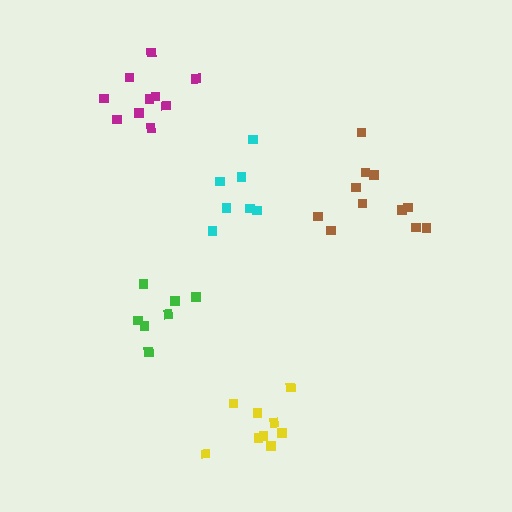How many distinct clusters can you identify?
There are 5 distinct clusters.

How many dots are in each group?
Group 1: 7 dots, Group 2: 11 dots, Group 3: 10 dots, Group 4: 9 dots, Group 5: 7 dots (44 total).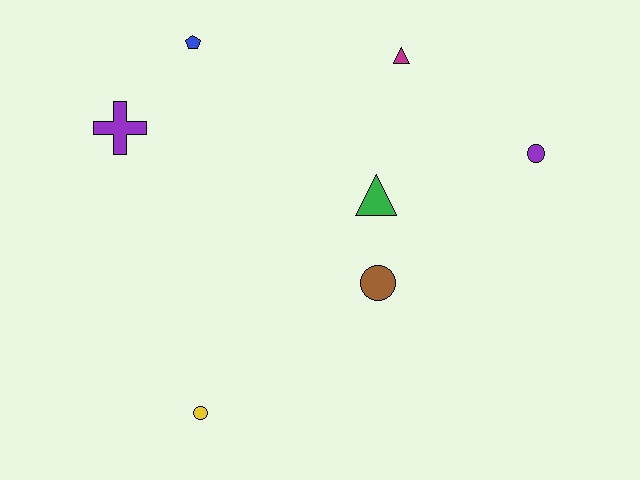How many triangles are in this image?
There are 2 triangles.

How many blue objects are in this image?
There is 1 blue object.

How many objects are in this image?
There are 7 objects.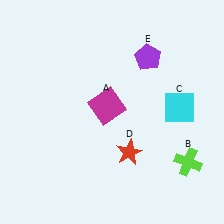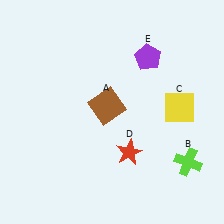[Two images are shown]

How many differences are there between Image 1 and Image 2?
There are 2 differences between the two images.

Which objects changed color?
A changed from magenta to brown. C changed from cyan to yellow.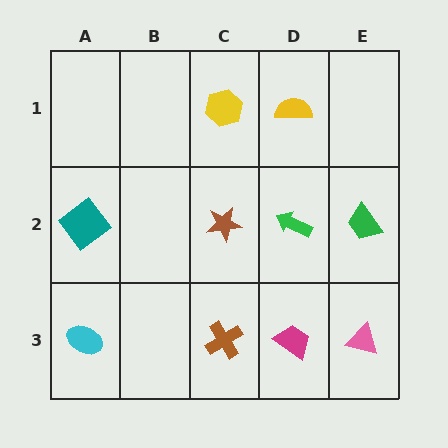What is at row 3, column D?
A magenta trapezoid.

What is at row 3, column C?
A brown cross.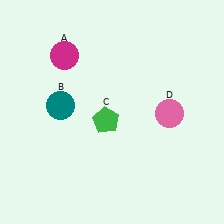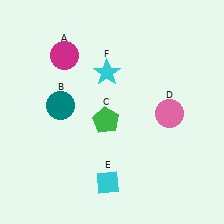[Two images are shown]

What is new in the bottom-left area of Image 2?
A cyan diamond (E) was added in the bottom-left area of Image 2.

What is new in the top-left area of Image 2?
A cyan star (F) was added in the top-left area of Image 2.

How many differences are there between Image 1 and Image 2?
There are 2 differences between the two images.